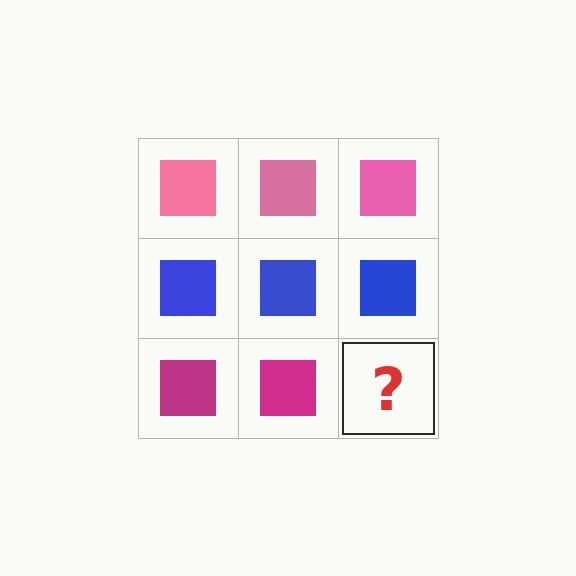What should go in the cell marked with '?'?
The missing cell should contain a magenta square.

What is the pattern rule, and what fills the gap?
The rule is that each row has a consistent color. The gap should be filled with a magenta square.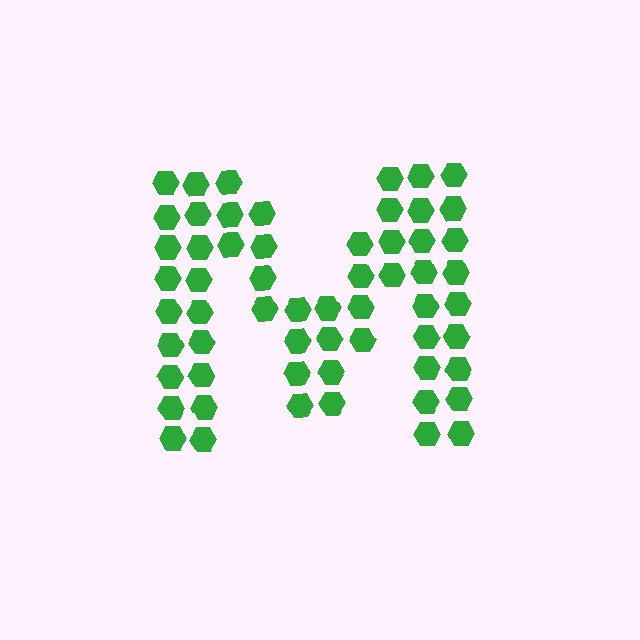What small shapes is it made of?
It is made of small hexagons.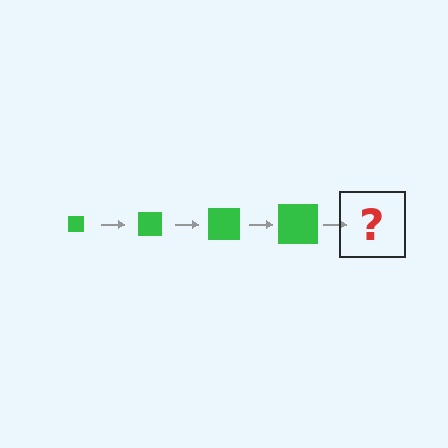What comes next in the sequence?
The next element should be a green square, larger than the previous one.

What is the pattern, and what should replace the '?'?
The pattern is that the square gets progressively larger each step. The '?' should be a green square, larger than the previous one.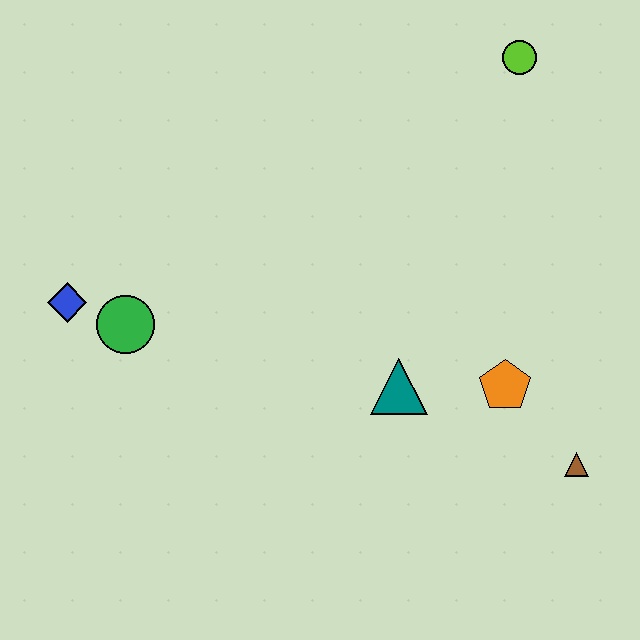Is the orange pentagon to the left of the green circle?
No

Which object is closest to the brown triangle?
The orange pentagon is closest to the brown triangle.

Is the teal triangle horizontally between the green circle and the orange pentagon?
Yes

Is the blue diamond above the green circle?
Yes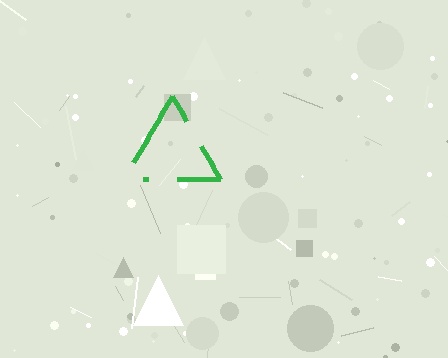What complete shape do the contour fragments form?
The contour fragments form a triangle.